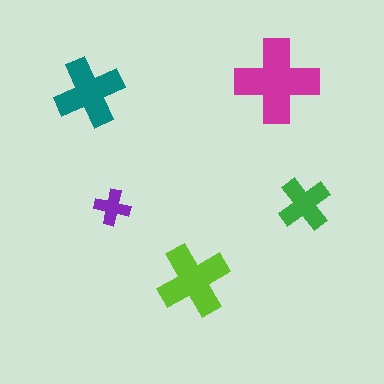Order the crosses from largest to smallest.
the magenta one, the lime one, the teal one, the green one, the purple one.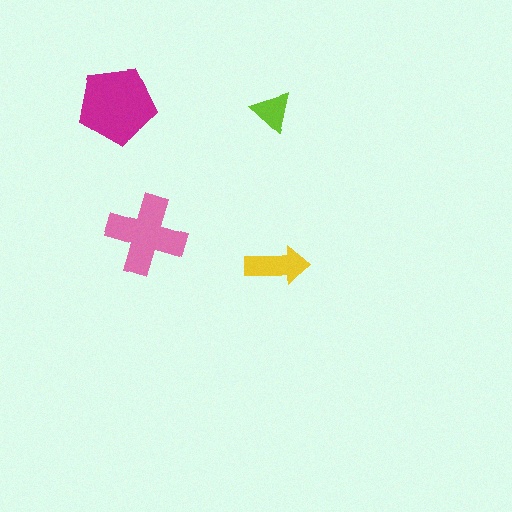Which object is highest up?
The magenta pentagon is topmost.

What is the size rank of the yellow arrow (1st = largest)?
3rd.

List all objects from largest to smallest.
The magenta pentagon, the pink cross, the yellow arrow, the lime triangle.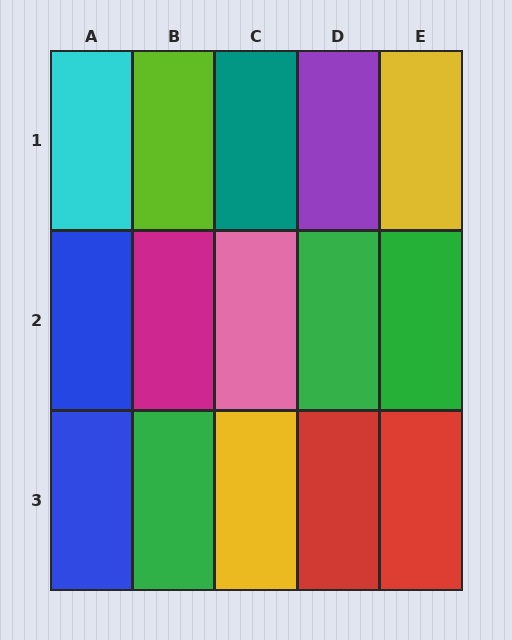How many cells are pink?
1 cell is pink.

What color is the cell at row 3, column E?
Red.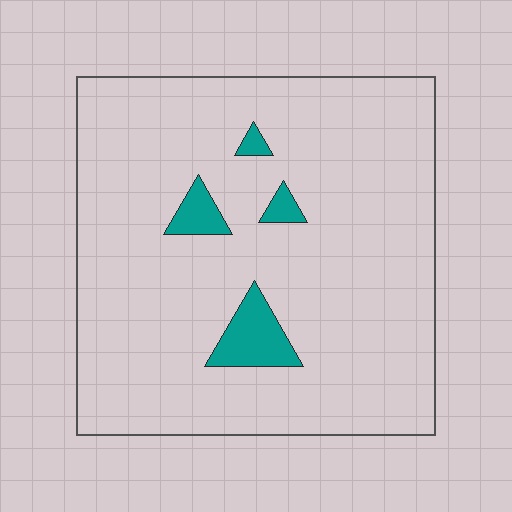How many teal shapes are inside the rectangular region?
4.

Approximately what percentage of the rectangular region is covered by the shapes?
Approximately 5%.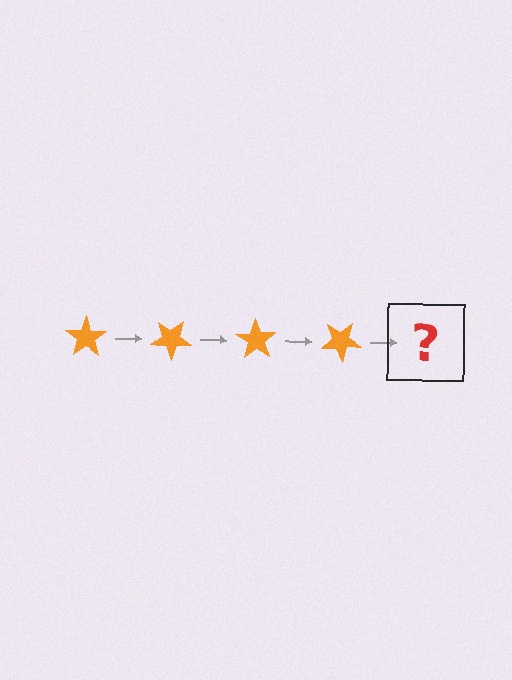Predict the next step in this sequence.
The next step is an orange star rotated 140 degrees.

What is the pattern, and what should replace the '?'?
The pattern is that the star rotates 35 degrees each step. The '?' should be an orange star rotated 140 degrees.